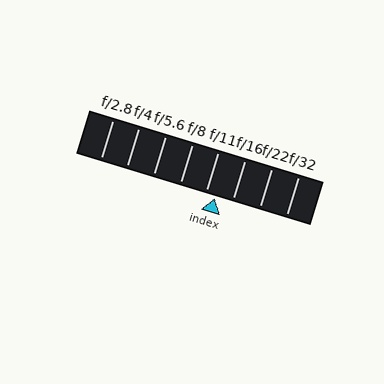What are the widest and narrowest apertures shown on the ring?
The widest aperture shown is f/2.8 and the narrowest is f/32.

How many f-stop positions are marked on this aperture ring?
There are 8 f-stop positions marked.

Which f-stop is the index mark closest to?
The index mark is closest to f/11.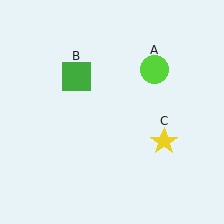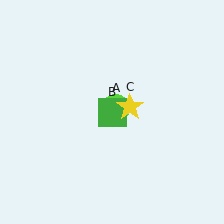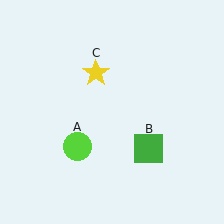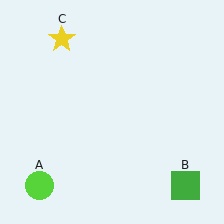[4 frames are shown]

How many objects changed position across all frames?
3 objects changed position: lime circle (object A), green square (object B), yellow star (object C).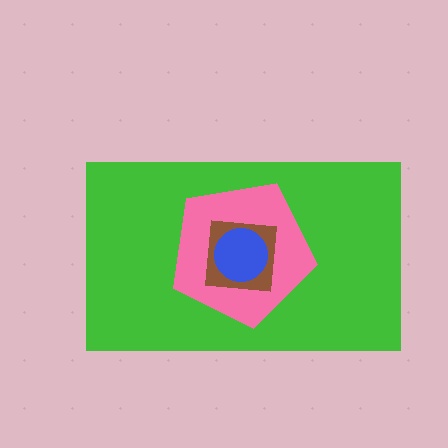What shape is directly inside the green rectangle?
The pink pentagon.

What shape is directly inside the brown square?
The blue circle.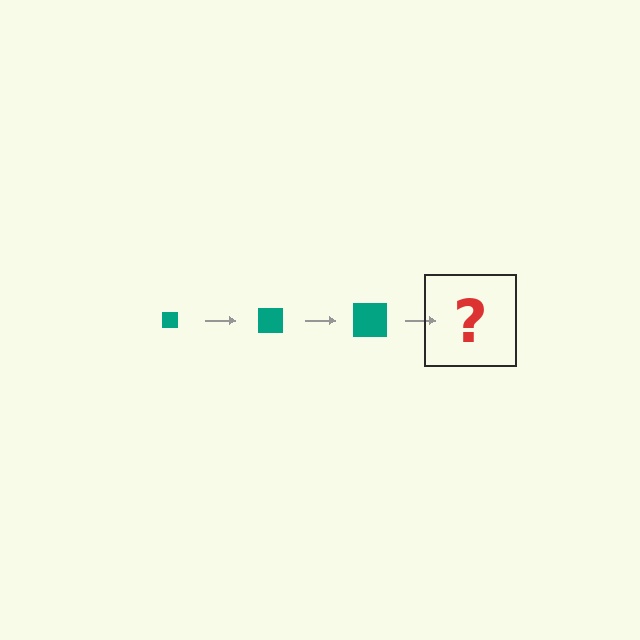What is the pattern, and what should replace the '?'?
The pattern is that the square gets progressively larger each step. The '?' should be a teal square, larger than the previous one.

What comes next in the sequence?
The next element should be a teal square, larger than the previous one.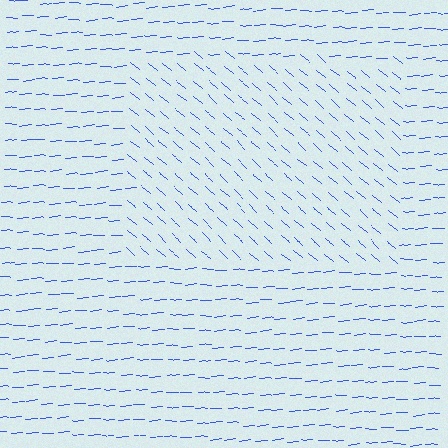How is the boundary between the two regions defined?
The boundary is defined purely by a change in line orientation (approximately 45 degrees difference). All lines are the same color and thickness.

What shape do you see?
I see a rectangle.